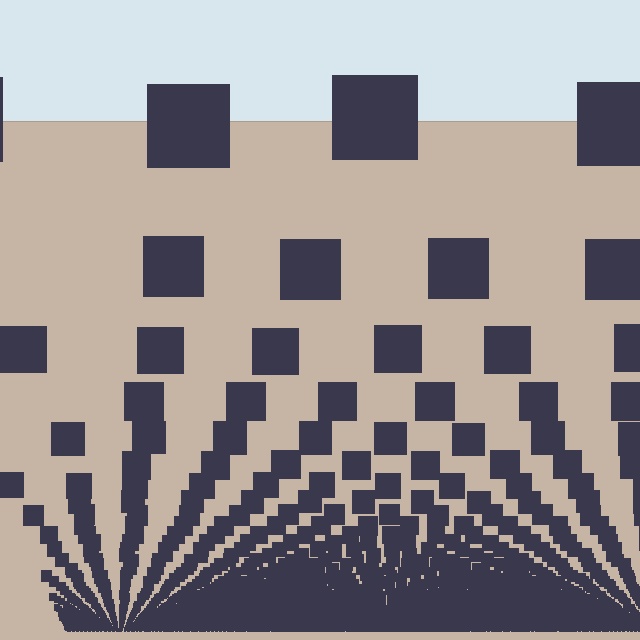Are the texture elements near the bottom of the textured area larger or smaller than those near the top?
Smaller. The gradient is inverted — elements near the bottom are smaller and denser.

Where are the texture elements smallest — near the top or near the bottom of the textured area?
Near the bottom.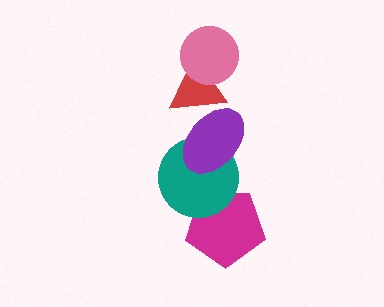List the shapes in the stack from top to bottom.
From top to bottom: the pink circle, the red triangle, the purple ellipse, the teal circle, the magenta pentagon.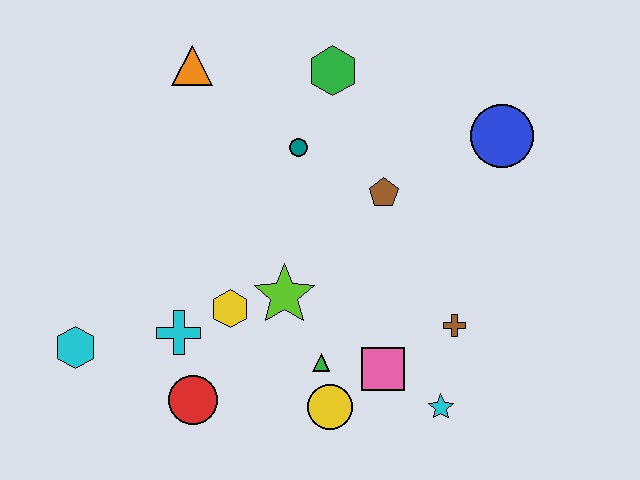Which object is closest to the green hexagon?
The teal circle is closest to the green hexagon.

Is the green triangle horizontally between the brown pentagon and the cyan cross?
Yes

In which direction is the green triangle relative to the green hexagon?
The green triangle is below the green hexagon.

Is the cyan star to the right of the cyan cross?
Yes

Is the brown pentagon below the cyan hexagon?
No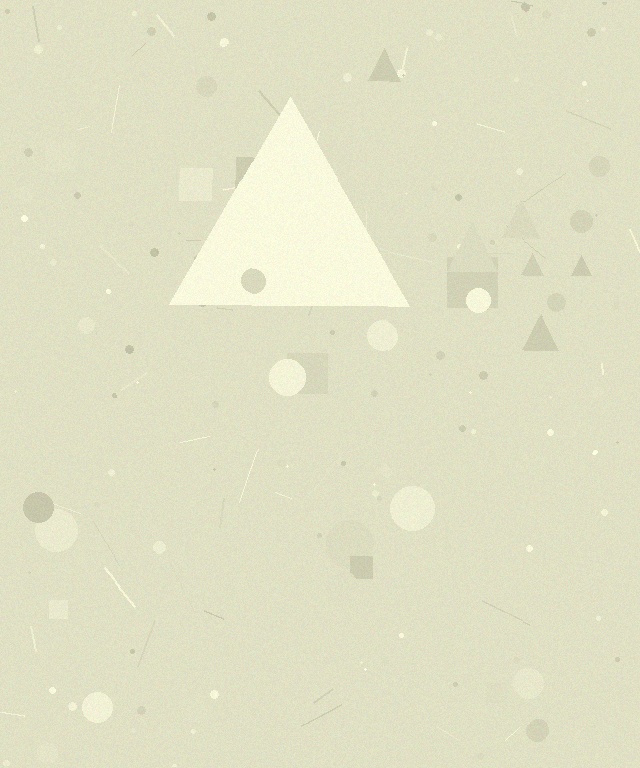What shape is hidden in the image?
A triangle is hidden in the image.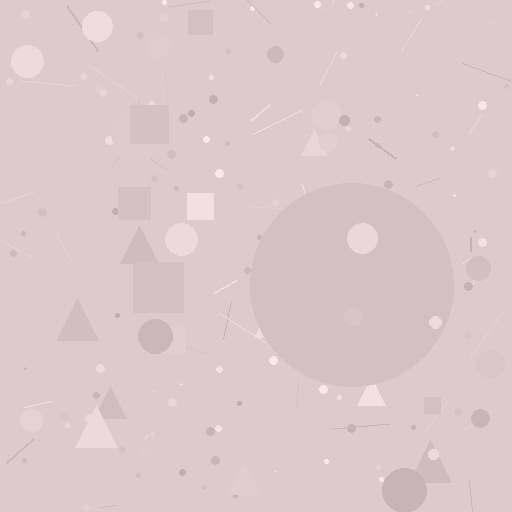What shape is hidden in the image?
A circle is hidden in the image.